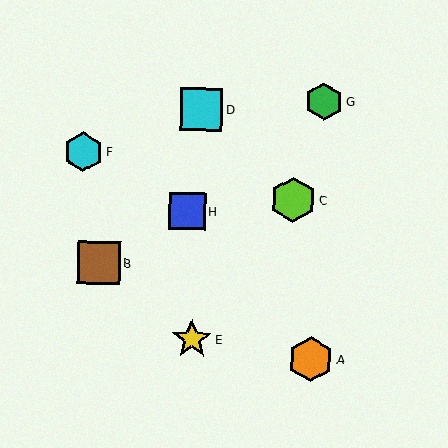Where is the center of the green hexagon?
The center of the green hexagon is at (324, 101).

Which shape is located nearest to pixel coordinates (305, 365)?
The orange hexagon (labeled A) at (311, 359) is nearest to that location.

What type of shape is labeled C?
Shape C is a lime hexagon.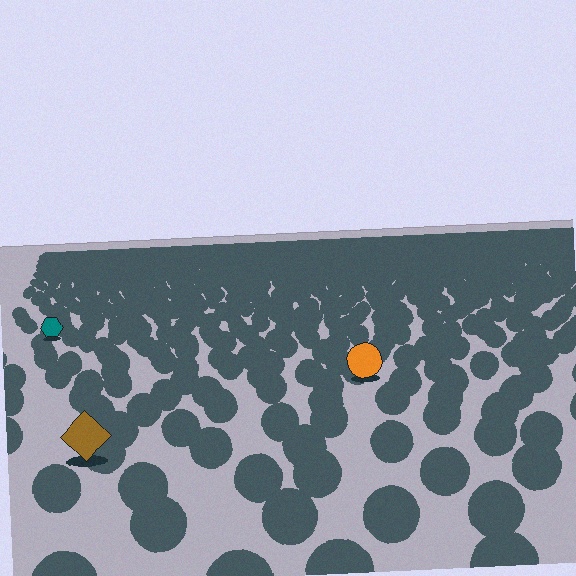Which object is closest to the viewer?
The brown diamond is closest. The texture marks near it are larger and more spread out.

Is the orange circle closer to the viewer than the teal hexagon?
Yes. The orange circle is closer — you can tell from the texture gradient: the ground texture is coarser near it.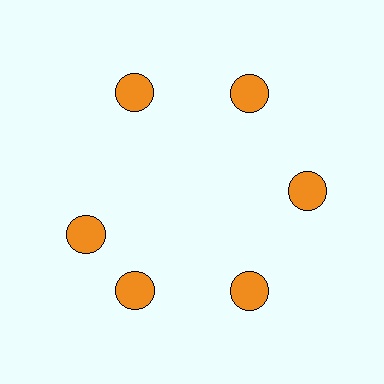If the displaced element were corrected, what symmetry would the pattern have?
It would have 6-fold rotational symmetry — the pattern would map onto itself every 60 degrees.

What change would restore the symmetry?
The symmetry would be restored by rotating it back into even spacing with its neighbors so that all 6 circles sit at equal angles and equal distance from the center.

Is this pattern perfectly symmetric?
No. The 6 orange circles are arranged in a ring, but one element near the 9 o'clock position is rotated out of alignment along the ring, breaking the 6-fold rotational symmetry.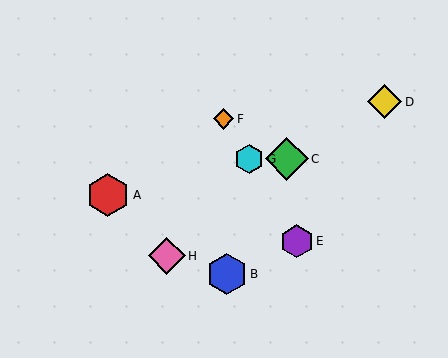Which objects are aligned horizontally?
Objects C, G are aligned horizontally.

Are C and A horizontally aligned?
No, C is at y≈159 and A is at y≈195.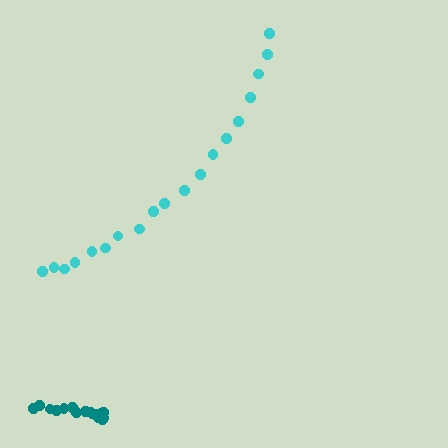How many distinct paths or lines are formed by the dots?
There are 2 distinct paths.